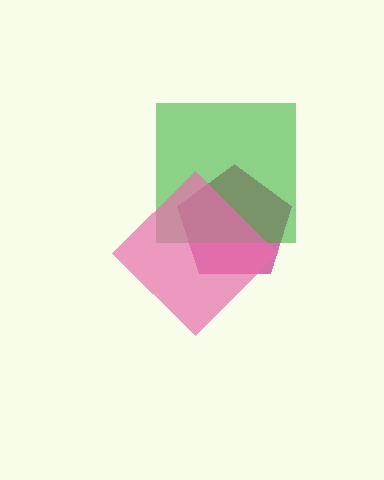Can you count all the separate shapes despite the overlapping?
Yes, there are 3 separate shapes.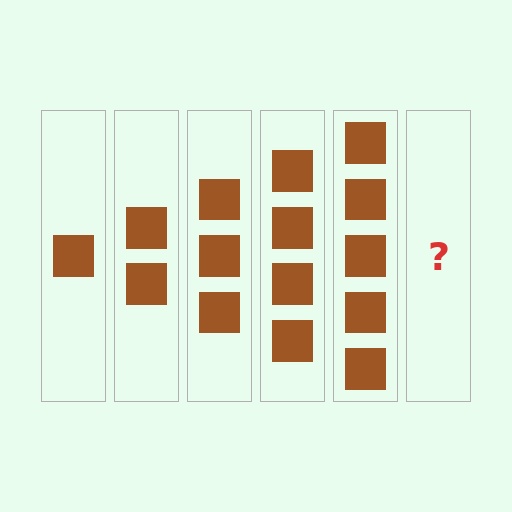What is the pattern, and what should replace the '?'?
The pattern is that each step adds one more square. The '?' should be 6 squares.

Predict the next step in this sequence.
The next step is 6 squares.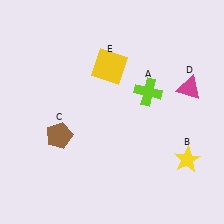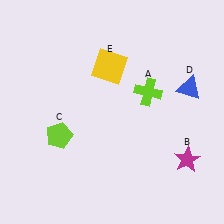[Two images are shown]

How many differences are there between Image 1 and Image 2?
There are 3 differences between the two images.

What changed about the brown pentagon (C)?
In Image 1, C is brown. In Image 2, it changed to lime.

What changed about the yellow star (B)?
In Image 1, B is yellow. In Image 2, it changed to magenta.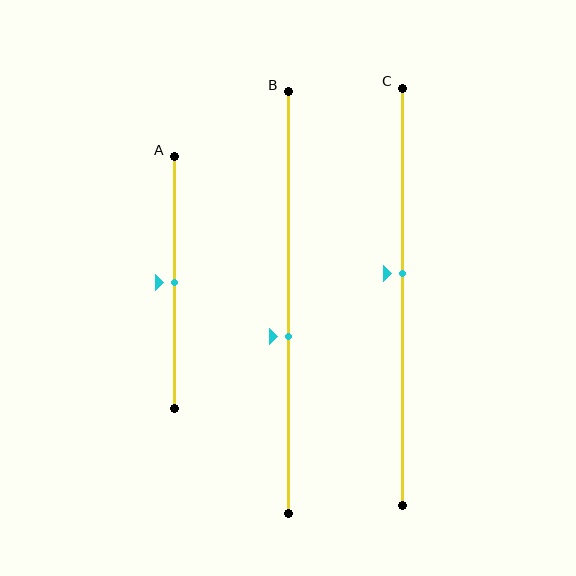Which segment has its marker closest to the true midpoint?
Segment A has its marker closest to the true midpoint.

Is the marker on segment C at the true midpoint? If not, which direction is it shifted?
No, the marker on segment C is shifted upward by about 6% of the segment length.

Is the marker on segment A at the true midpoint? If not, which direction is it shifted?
Yes, the marker on segment A is at the true midpoint.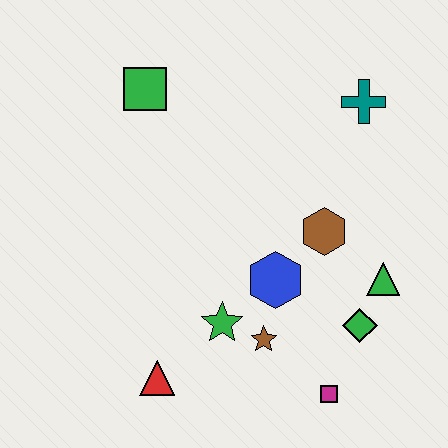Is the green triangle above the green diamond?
Yes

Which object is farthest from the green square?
The magenta square is farthest from the green square.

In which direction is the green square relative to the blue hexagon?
The green square is above the blue hexagon.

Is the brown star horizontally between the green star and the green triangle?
Yes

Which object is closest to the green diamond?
The green triangle is closest to the green diamond.